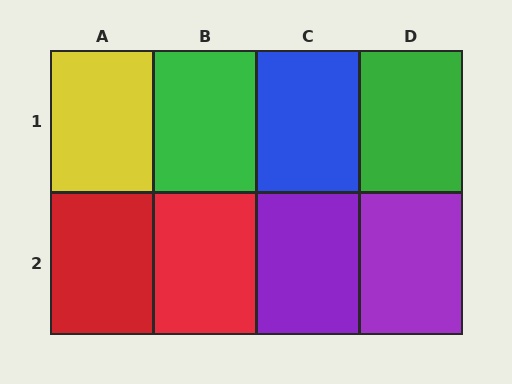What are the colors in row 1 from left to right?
Yellow, green, blue, green.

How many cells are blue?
1 cell is blue.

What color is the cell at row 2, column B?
Red.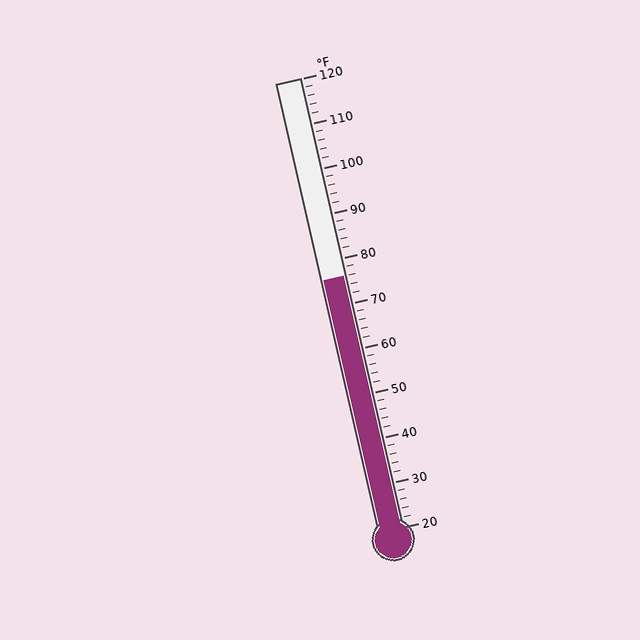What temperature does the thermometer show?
The thermometer shows approximately 76°F.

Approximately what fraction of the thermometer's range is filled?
The thermometer is filled to approximately 55% of its range.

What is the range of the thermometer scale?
The thermometer scale ranges from 20°F to 120°F.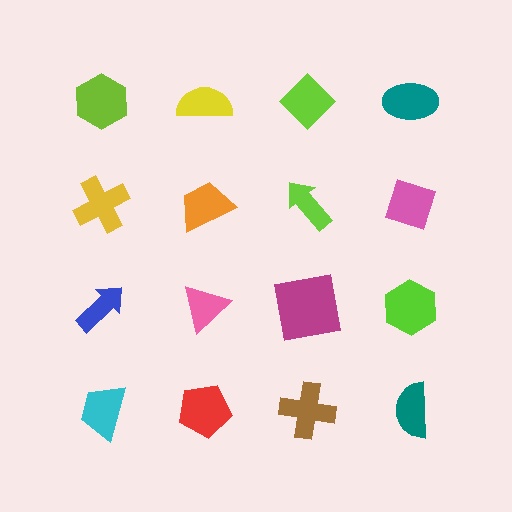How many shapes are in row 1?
4 shapes.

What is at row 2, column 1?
A yellow cross.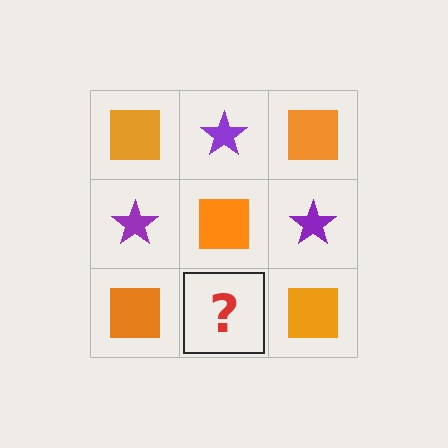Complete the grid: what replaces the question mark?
The question mark should be replaced with a purple star.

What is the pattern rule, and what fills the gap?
The rule is that it alternates orange square and purple star in a checkerboard pattern. The gap should be filled with a purple star.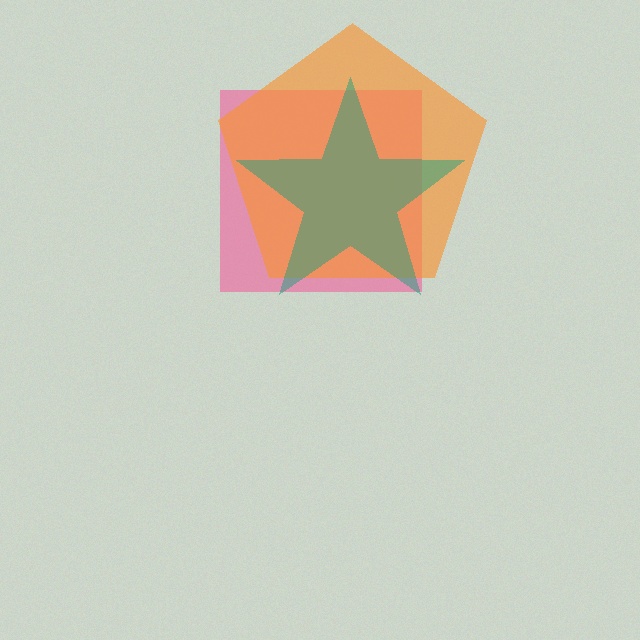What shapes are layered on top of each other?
The layered shapes are: a pink square, an orange pentagon, a teal star.